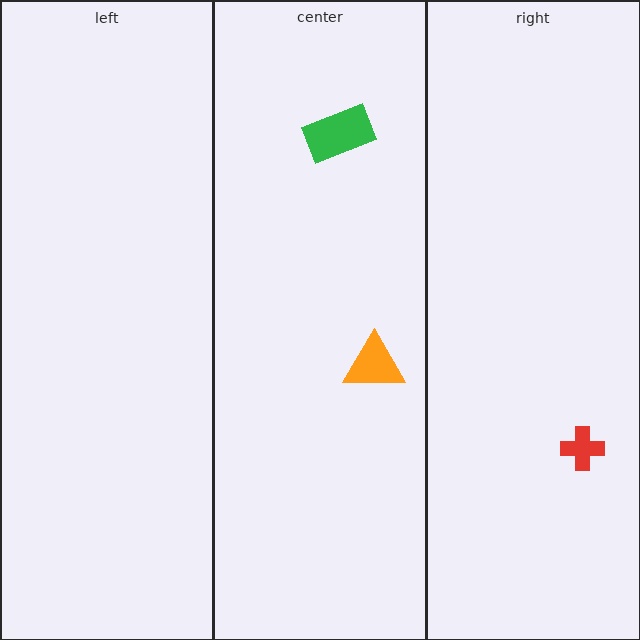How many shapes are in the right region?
1.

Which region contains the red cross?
The right region.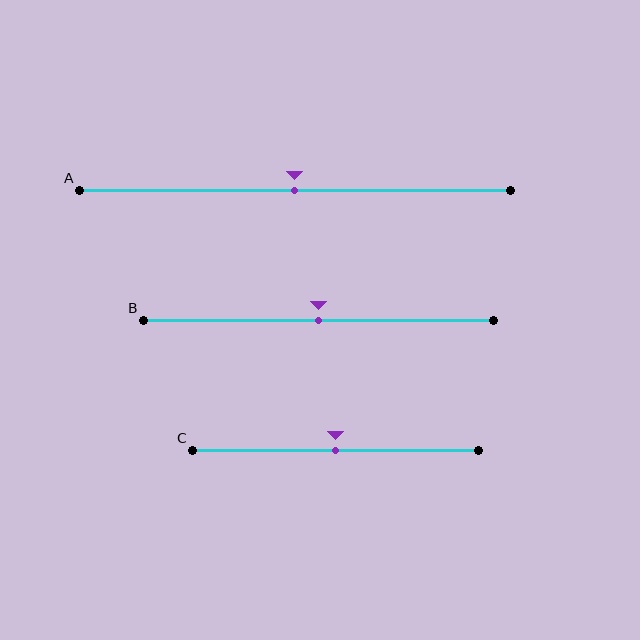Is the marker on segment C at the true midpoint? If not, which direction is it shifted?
Yes, the marker on segment C is at the true midpoint.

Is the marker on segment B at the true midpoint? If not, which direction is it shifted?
Yes, the marker on segment B is at the true midpoint.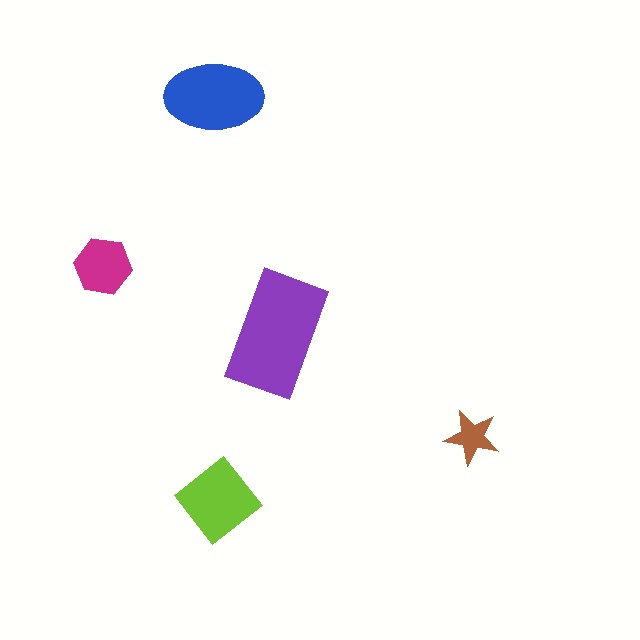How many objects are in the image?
There are 5 objects in the image.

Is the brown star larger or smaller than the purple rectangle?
Smaller.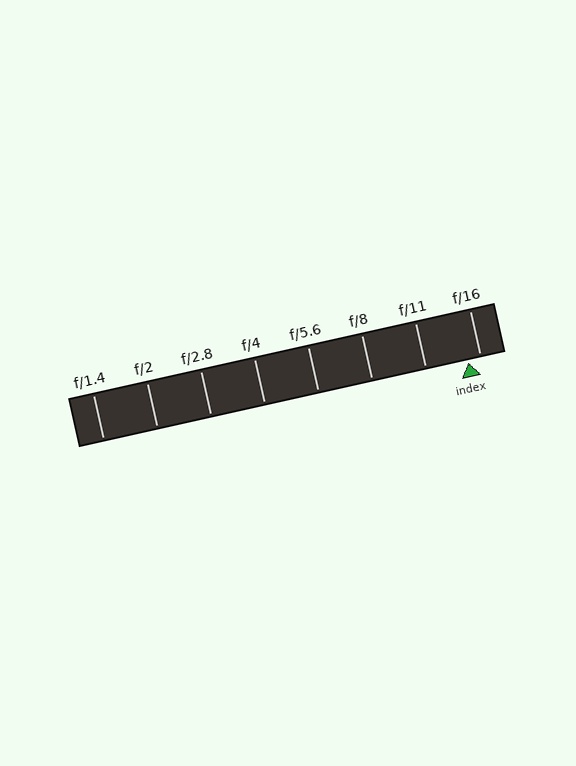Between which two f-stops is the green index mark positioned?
The index mark is between f/11 and f/16.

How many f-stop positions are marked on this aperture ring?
There are 8 f-stop positions marked.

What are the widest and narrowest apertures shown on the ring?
The widest aperture shown is f/1.4 and the narrowest is f/16.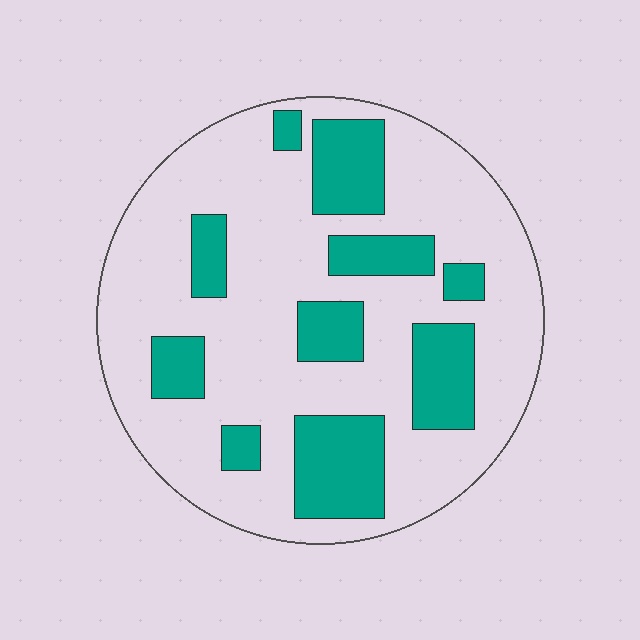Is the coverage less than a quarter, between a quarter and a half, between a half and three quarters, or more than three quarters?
Between a quarter and a half.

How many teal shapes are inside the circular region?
10.